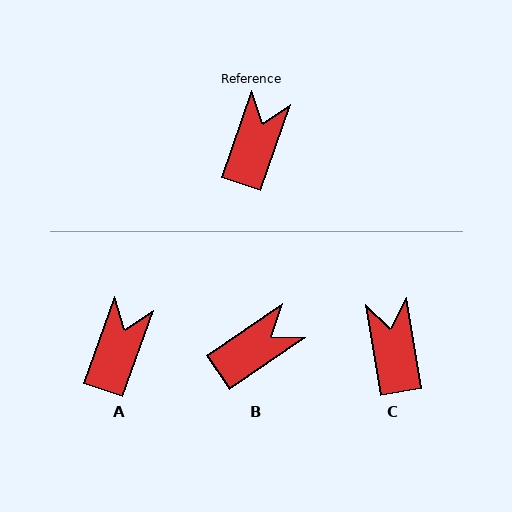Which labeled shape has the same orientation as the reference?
A.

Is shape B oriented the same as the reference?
No, it is off by about 36 degrees.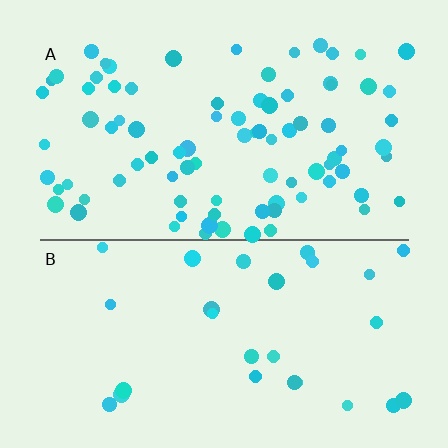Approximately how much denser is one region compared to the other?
Approximately 3.0× — region A over region B.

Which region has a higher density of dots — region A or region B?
A (the top).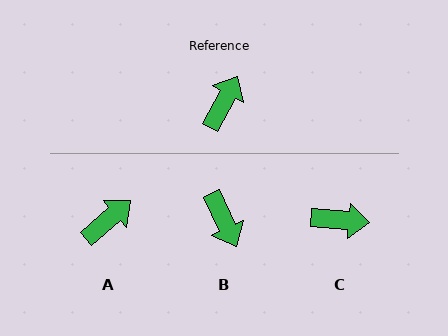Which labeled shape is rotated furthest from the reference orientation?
B, about 127 degrees away.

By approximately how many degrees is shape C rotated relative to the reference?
Approximately 67 degrees clockwise.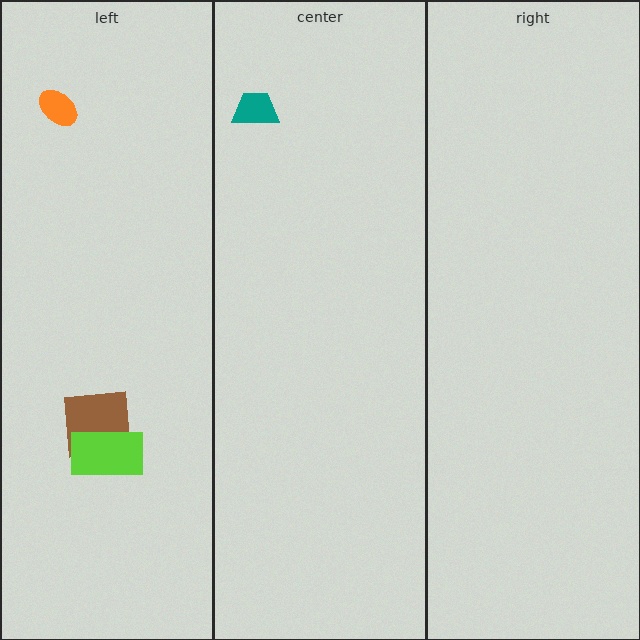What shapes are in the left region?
The brown square, the orange ellipse, the lime rectangle.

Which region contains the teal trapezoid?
The center region.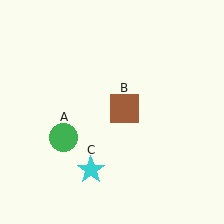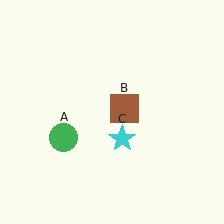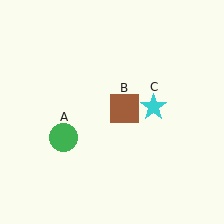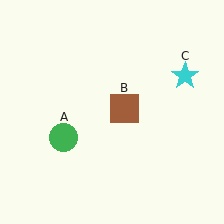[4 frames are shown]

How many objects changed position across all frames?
1 object changed position: cyan star (object C).